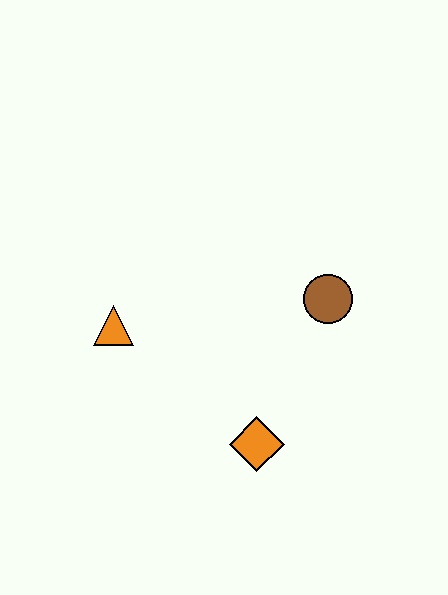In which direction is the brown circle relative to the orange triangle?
The brown circle is to the right of the orange triangle.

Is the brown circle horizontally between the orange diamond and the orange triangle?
No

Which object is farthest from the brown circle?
The orange triangle is farthest from the brown circle.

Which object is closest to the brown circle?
The orange diamond is closest to the brown circle.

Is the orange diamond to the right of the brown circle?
No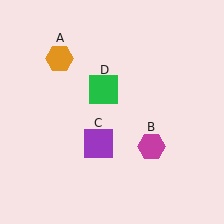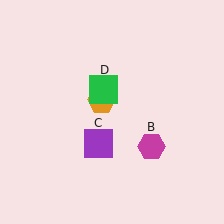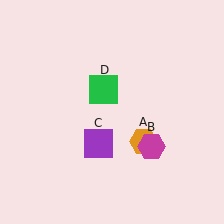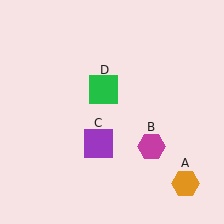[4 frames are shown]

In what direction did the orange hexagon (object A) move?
The orange hexagon (object A) moved down and to the right.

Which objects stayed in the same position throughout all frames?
Magenta hexagon (object B) and purple square (object C) and green square (object D) remained stationary.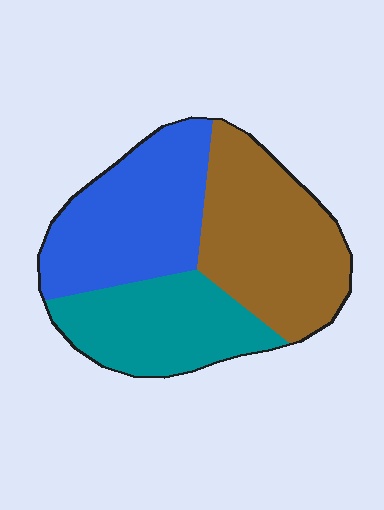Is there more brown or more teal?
Brown.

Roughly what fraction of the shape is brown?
Brown covers about 35% of the shape.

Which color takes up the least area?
Teal, at roughly 30%.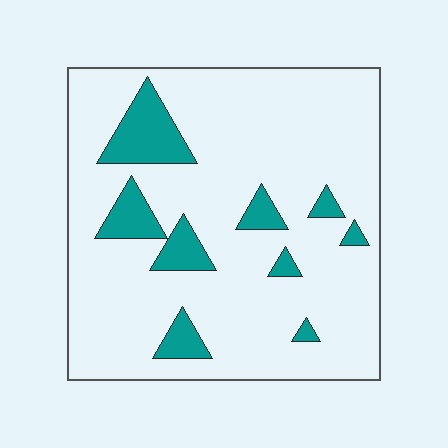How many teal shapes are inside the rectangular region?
9.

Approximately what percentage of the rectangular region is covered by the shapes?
Approximately 15%.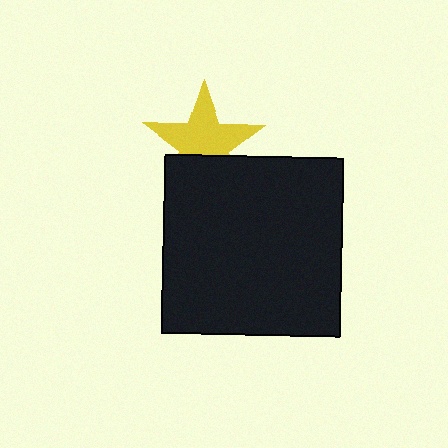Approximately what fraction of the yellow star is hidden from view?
Roughly 33% of the yellow star is hidden behind the black square.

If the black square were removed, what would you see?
You would see the complete yellow star.